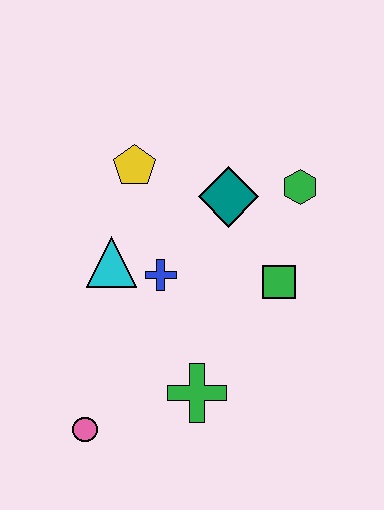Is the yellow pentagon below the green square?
No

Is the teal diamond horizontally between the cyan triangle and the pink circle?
No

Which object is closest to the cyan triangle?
The blue cross is closest to the cyan triangle.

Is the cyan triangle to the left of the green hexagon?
Yes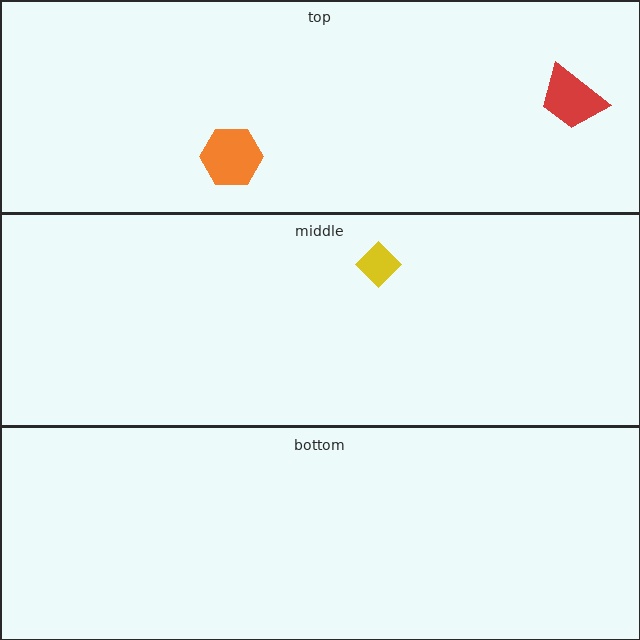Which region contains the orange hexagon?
The top region.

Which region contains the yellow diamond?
The middle region.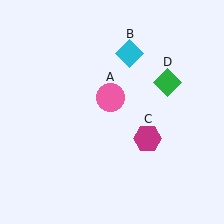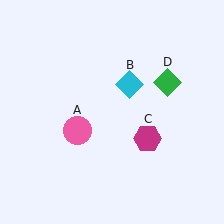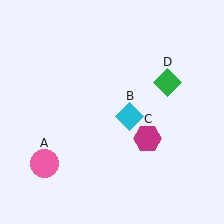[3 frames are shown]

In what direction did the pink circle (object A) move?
The pink circle (object A) moved down and to the left.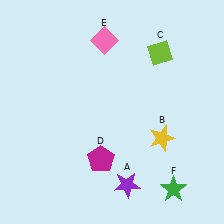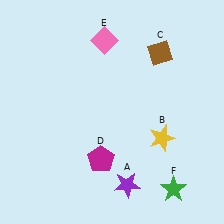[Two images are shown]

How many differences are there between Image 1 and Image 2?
There is 1 difference between the two images.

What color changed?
The diamond (C) changed from lime in Image 1 to brown in Image 2.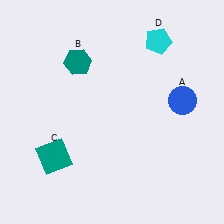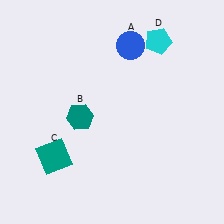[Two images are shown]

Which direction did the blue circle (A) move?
The blue circle (A) moved up.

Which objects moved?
The objects that moved are: the blue circle (A), the teal hexagon (B).